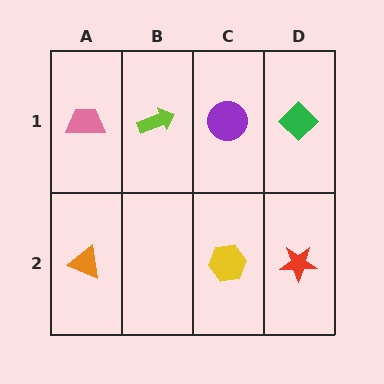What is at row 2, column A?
An orange triangle.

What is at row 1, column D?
A green diamond.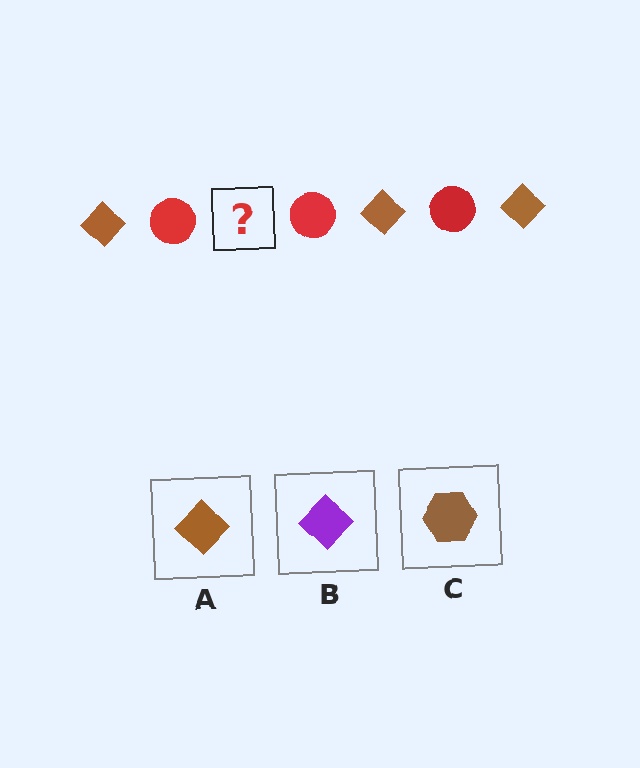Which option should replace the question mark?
Option A.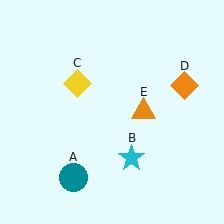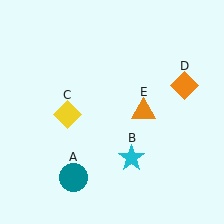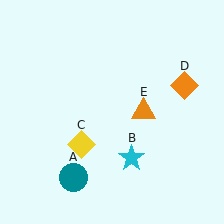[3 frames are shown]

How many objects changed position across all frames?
1 object changed position: yellow diamond (object C).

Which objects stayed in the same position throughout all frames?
Teal circle (object A) and cyan star (object B) and orange diamond (object D) and orange triangle (object E) remained stationary.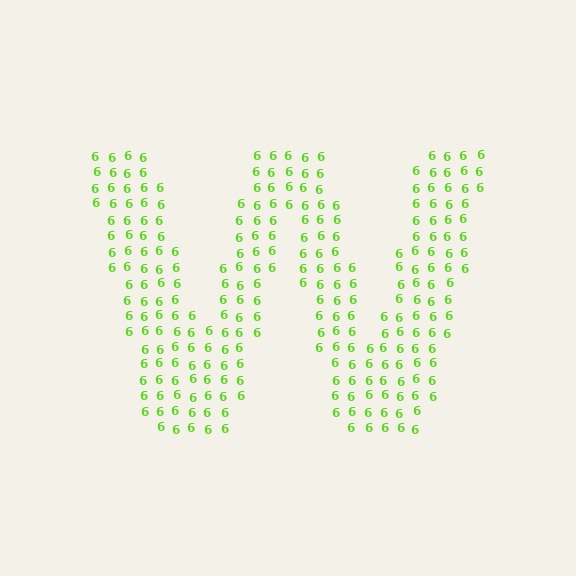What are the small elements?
The small elements are digit 6's.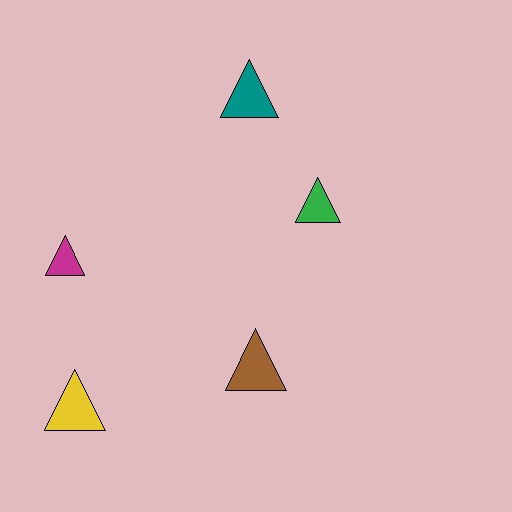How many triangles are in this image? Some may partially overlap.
There are 5 triangles.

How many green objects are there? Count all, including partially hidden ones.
There is 1 green object.